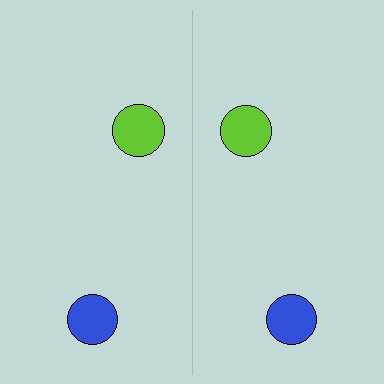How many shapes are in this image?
There are 4 shapes in this image.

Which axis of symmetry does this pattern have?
The pattern has a vertical axis of symmetry running through the center of the image.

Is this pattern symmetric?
Yes, this pattern has bilateral (reflection) symmetry.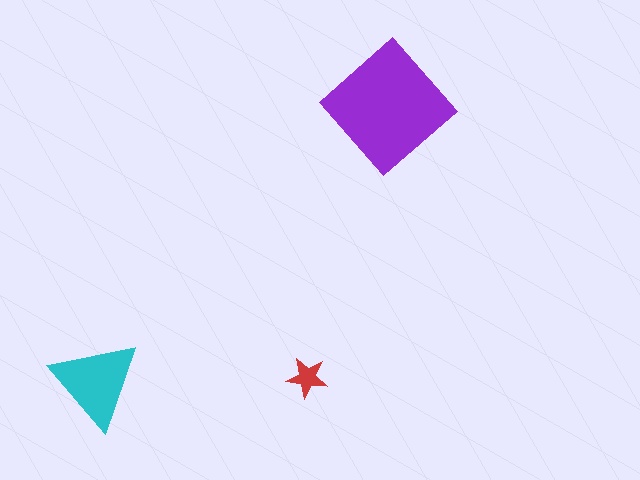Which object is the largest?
The purple diamond.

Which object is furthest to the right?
The purple diamond is rightmost.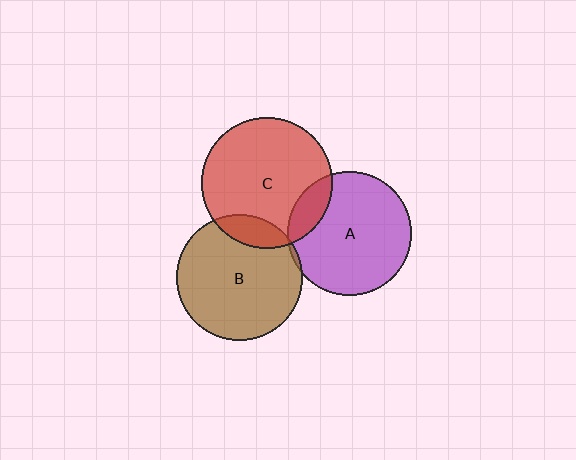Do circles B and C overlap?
Yes.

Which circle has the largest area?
Circle C (red).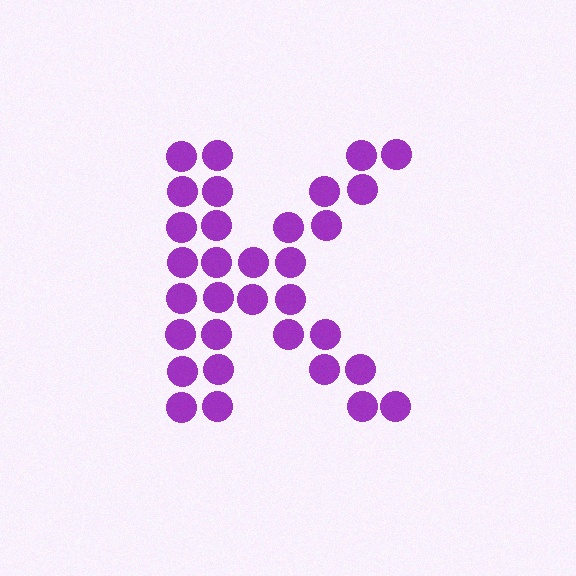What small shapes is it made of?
It is made of small circles.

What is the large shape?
The large shape is the letter K.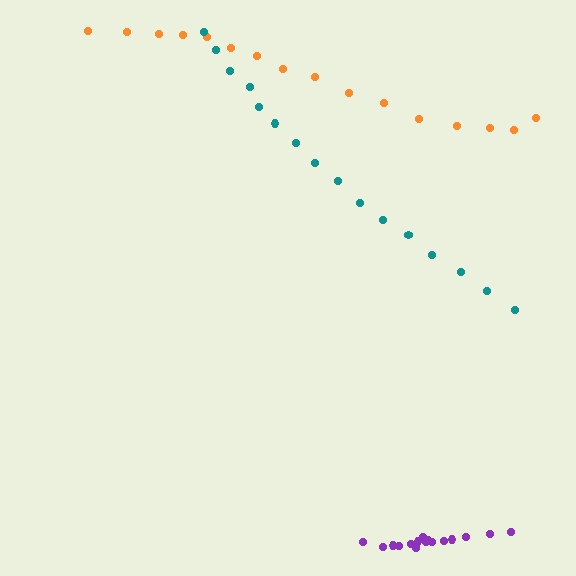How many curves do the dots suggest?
There are 3 distinct paths.